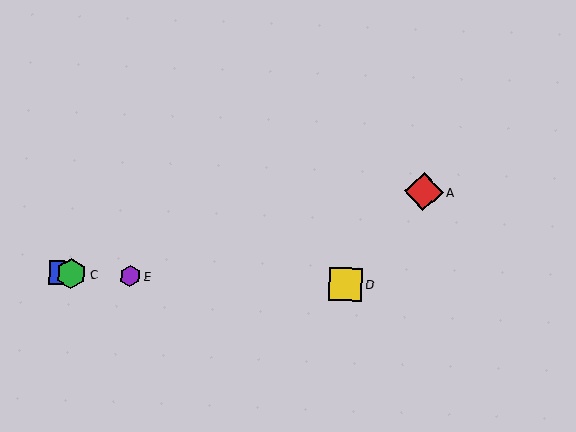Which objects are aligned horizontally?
Objects B, C, D, E are aligned horizontally.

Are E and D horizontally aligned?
Yes, both are at y≈276.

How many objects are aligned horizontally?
4 objects (B, C, D, E) are aligned horizontally.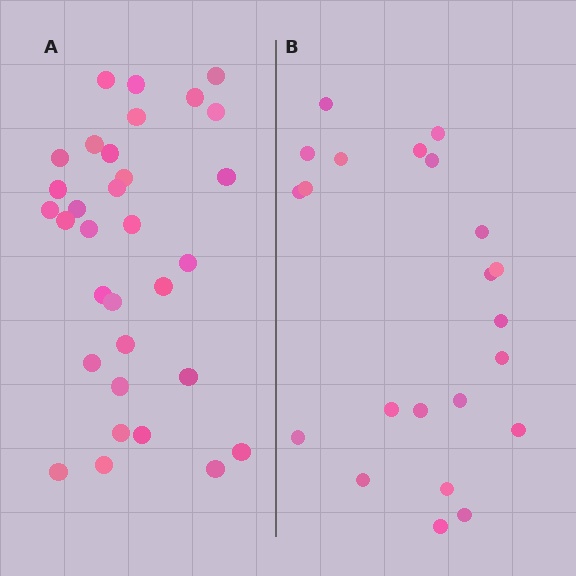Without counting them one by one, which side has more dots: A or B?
Region A (the left region) has more dots.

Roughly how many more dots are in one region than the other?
Region A has roughly 10 or so more dots than region B.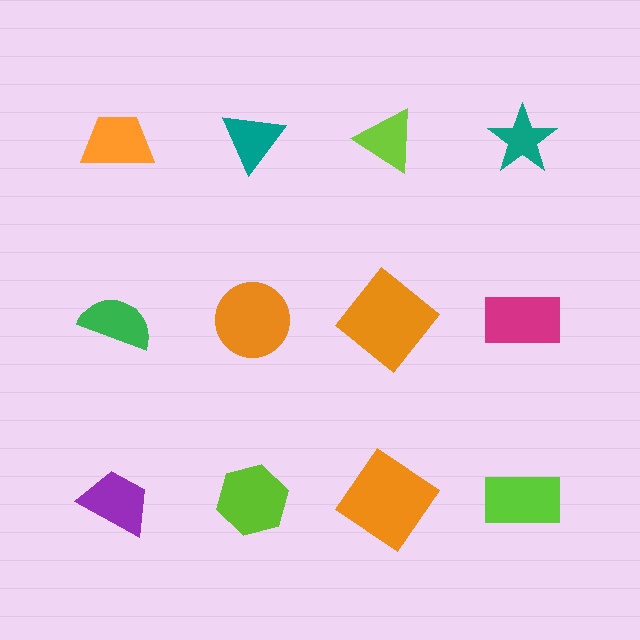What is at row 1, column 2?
A teal triangle.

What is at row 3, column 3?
An orange diamond.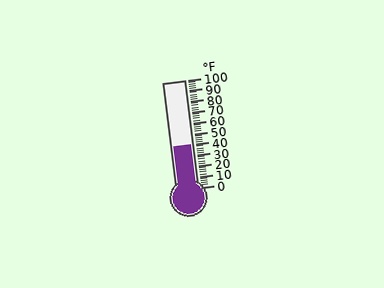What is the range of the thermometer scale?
The thermometer scale ranges from 0°F to 100°F.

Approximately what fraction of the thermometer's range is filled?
The thermometer is filled to approximately 40% of its range.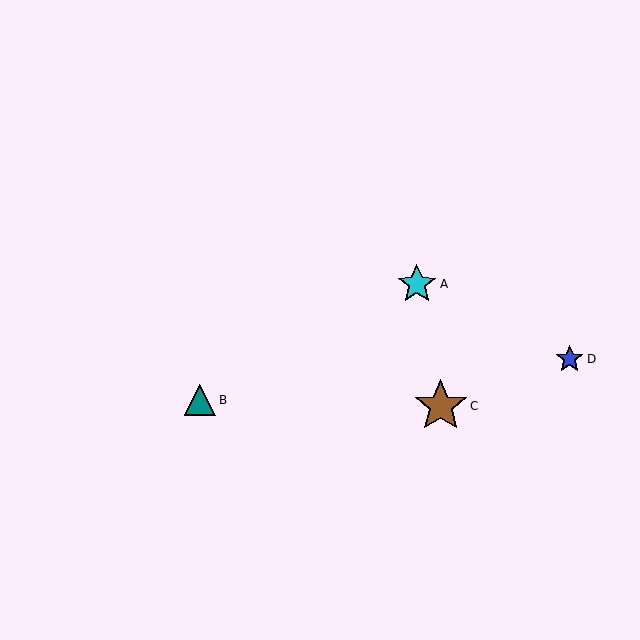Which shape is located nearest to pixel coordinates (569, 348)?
The blue star (labeled D) at (570, 359) is nearest to that location.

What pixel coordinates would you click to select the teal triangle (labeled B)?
Click at (200, 400) to select the teal triangle B.